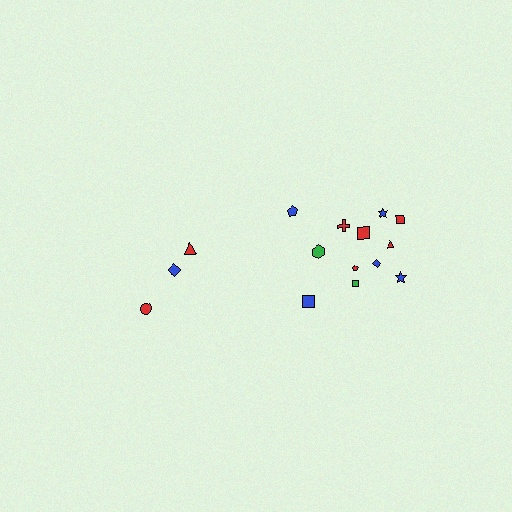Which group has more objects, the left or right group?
The right group.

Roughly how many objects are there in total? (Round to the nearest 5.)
Roughly 15 objects in total.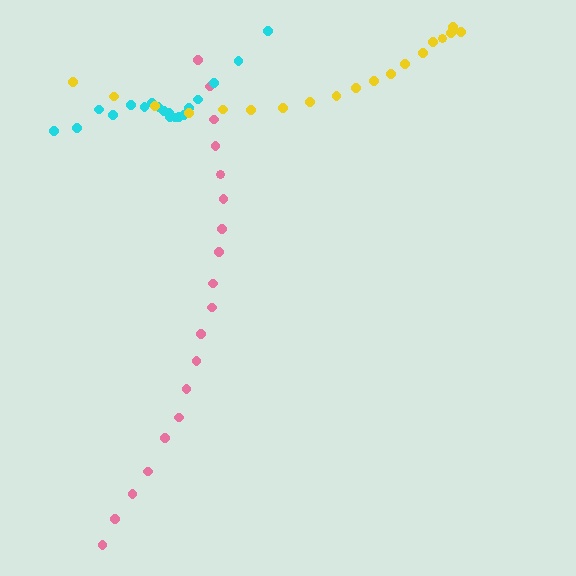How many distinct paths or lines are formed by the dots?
There are 3 distinct paths.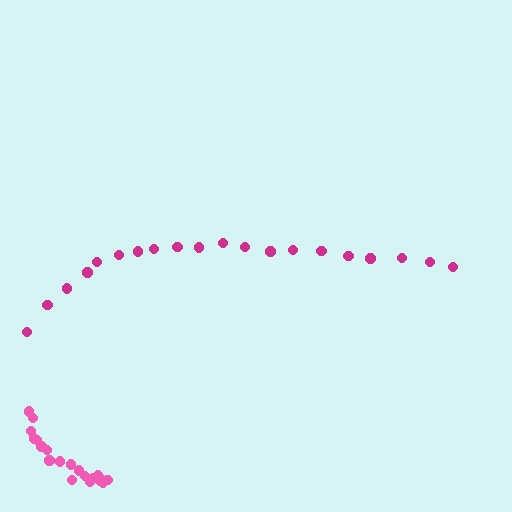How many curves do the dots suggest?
There are 2 distinct paths.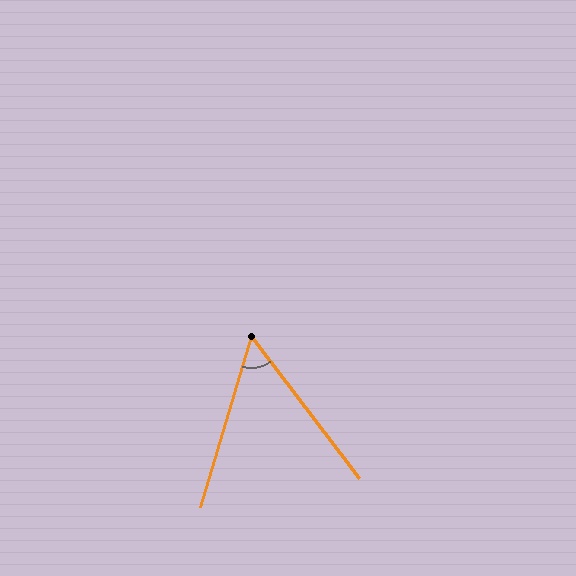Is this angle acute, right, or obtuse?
It is acute.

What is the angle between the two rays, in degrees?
Approximately 54 degrees.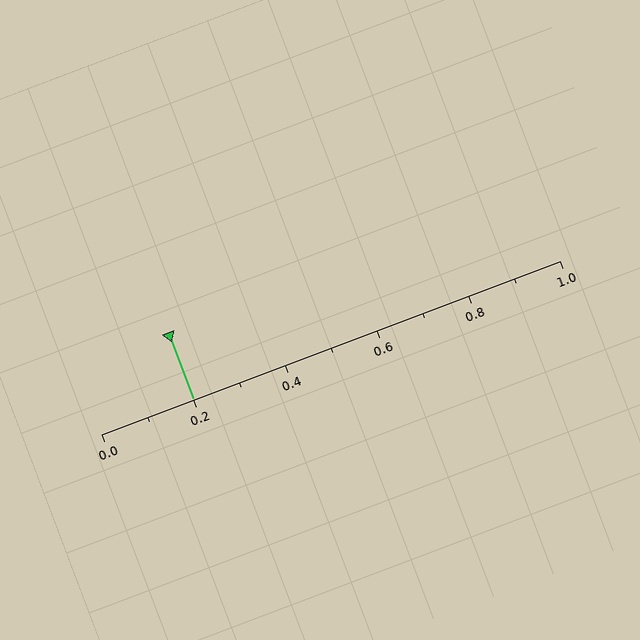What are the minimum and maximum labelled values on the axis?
The axis runs from 0.0 to 1.0.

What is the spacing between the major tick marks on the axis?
The major ticks are spaced 0.2 apart.